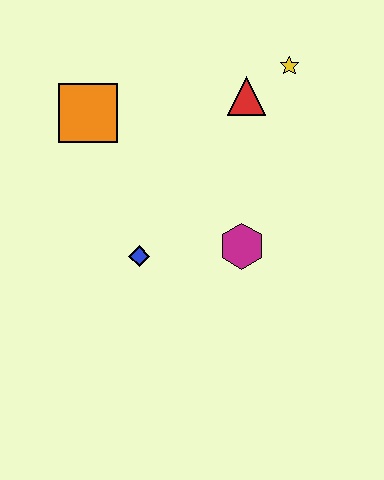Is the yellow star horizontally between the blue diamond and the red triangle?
No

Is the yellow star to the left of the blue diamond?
No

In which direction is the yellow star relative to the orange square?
The yellow star is to the right of the orange square.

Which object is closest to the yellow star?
The red triangle is closest to the yellow star.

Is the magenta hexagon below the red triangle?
Yes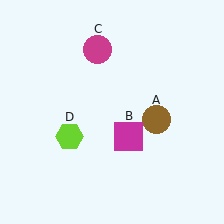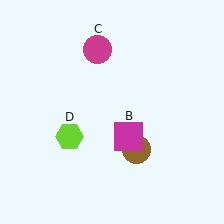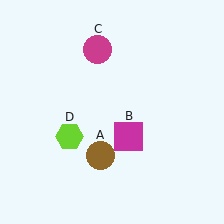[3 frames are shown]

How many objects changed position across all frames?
1 object changed position: brown circle (object A).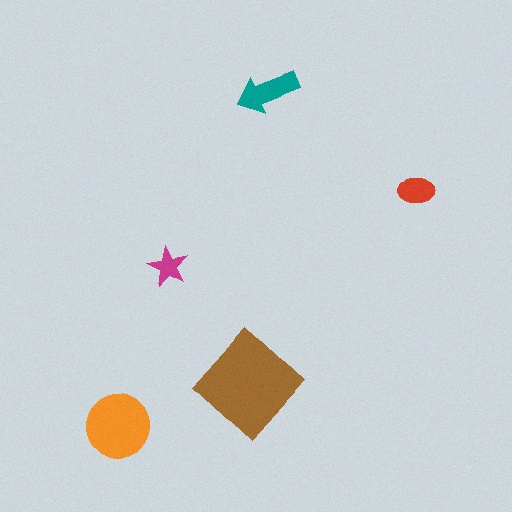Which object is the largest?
The brown diamond.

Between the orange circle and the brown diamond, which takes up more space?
The brown diamond.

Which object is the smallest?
The magenta star.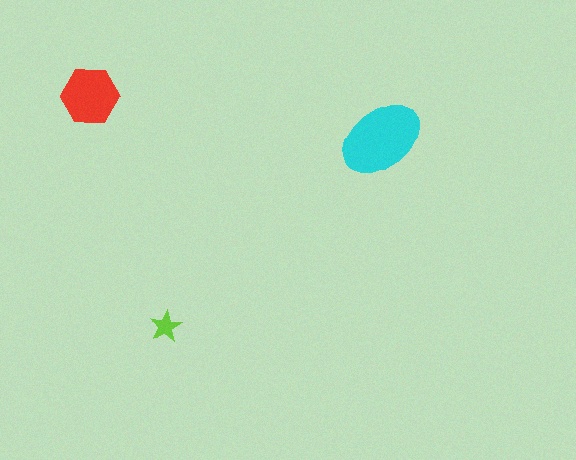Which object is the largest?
The cyan ellipse.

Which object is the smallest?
The lime star.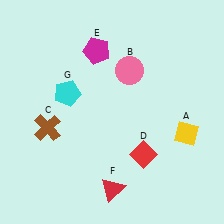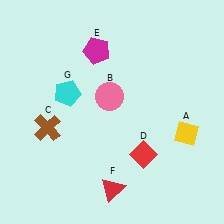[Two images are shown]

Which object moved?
The pink circle (B) moved down.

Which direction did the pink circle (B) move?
The pink circle (B) moved down.